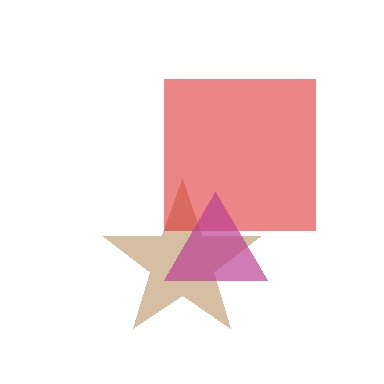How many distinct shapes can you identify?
There are 3 distinct shapes: a brown star, a red square, a magenta triangle.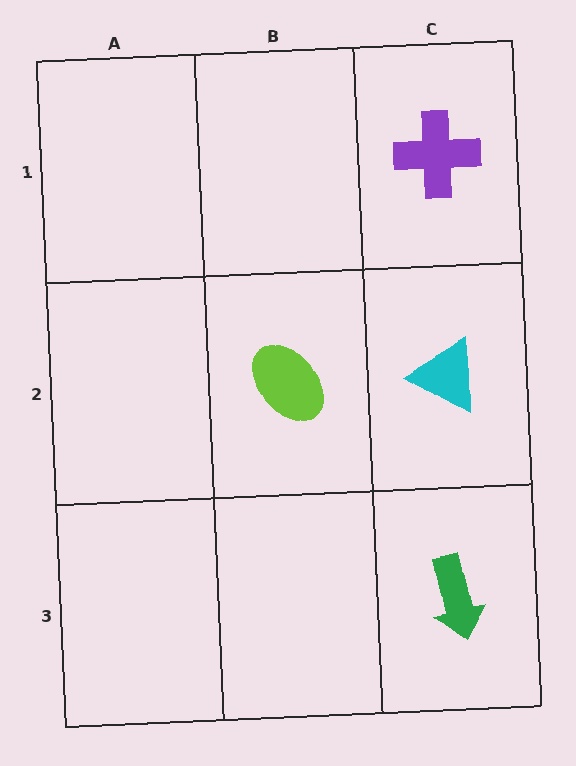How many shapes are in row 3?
1 shape.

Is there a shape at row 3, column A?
No, that cell is empty.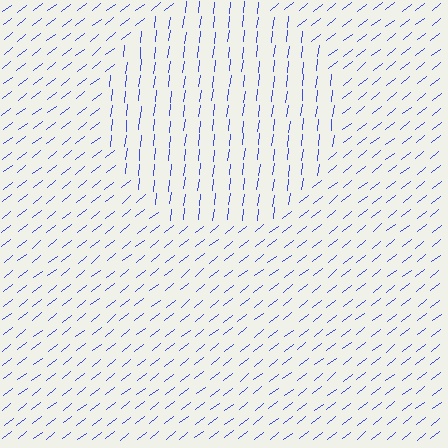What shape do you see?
I see a circle.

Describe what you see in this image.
The image is filled with small blue line segments. A circle region in the image has lines oriented differently from the surrounding lines, creating a visible texture boundary.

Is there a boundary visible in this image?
Yes, there is a texture boundary formed by a change in line orientation.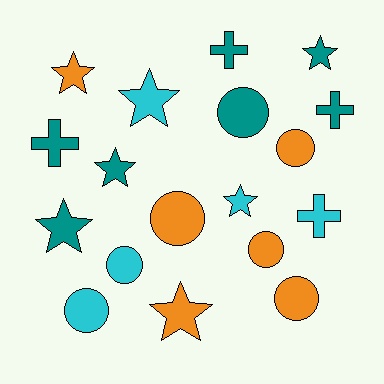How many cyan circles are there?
There are 2 cyan circles.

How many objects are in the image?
There are 18 objects.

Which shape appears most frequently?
Circle, with 7 objects.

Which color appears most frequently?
Teal, with 7 objects.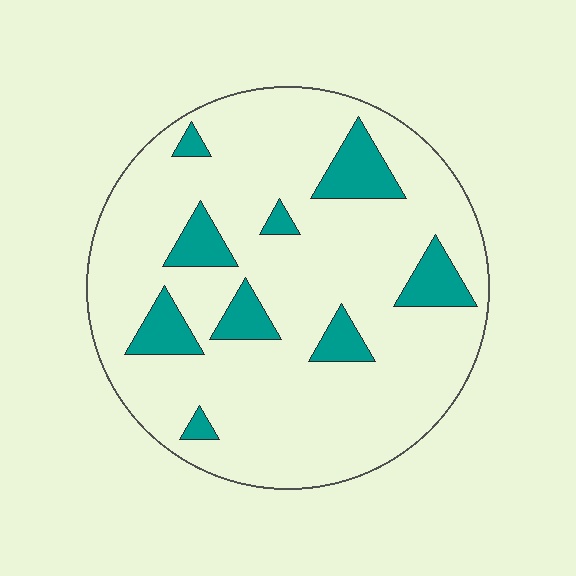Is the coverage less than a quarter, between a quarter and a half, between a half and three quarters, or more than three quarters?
Less than a quarter.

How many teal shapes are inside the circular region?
9.